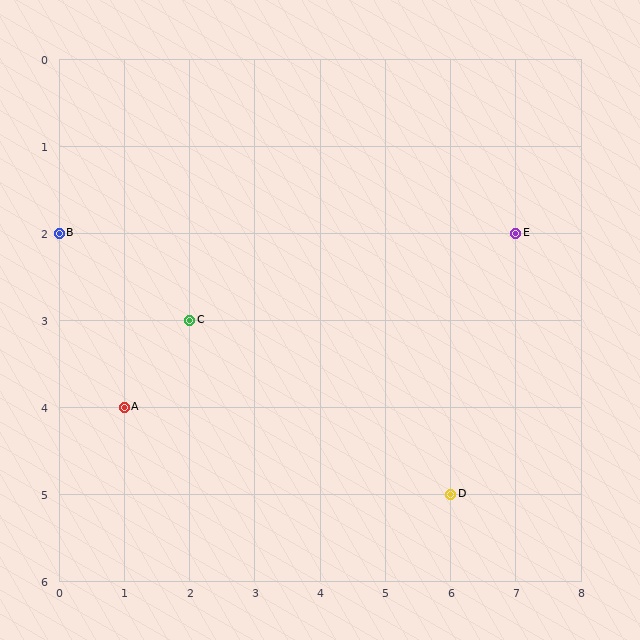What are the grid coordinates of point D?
Point D is at grid coordinates (6, 5).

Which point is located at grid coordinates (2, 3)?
Point C is at (2, 3).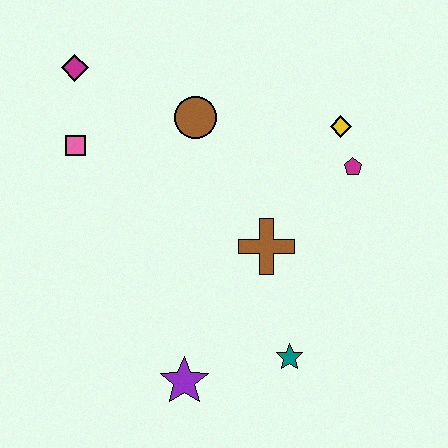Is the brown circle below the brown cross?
No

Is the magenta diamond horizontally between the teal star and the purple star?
No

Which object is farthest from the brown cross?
The magenta diamond is farthest from the brown cross.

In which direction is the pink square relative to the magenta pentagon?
The pink square is to the left of the magenta pentagon.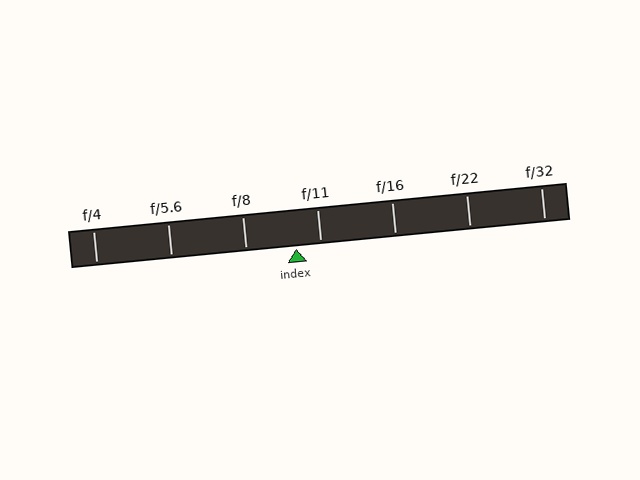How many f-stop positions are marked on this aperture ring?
There are 7 f-stop positions marked.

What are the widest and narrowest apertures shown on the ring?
The widest aperture shown is f/4 and the narrowest is f/32.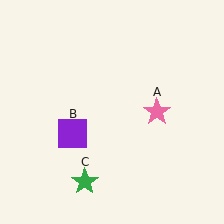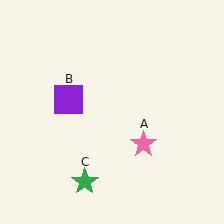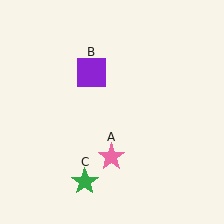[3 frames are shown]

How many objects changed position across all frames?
2 objects changed position: pink star (object A), purple square (object B).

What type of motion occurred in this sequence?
The pink star (object A), purple square (object B) rotated clockwise around the center of the scene.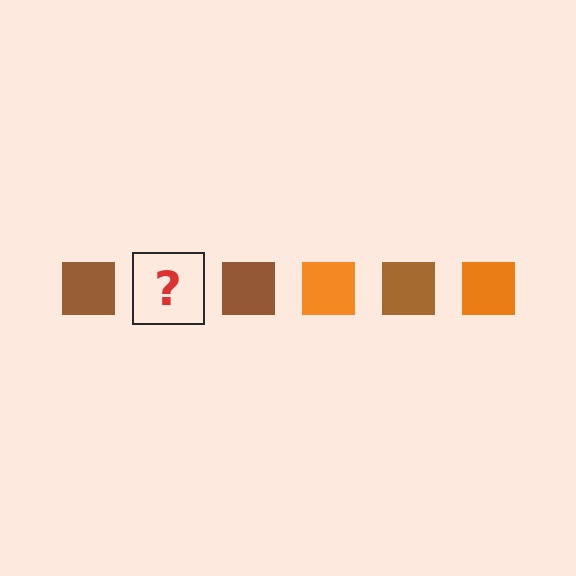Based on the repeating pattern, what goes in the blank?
The blank should be an orange square.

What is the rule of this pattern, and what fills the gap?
The rule is that the pattern cycles through brown, orange squares. The gap should be filled with an orange square.